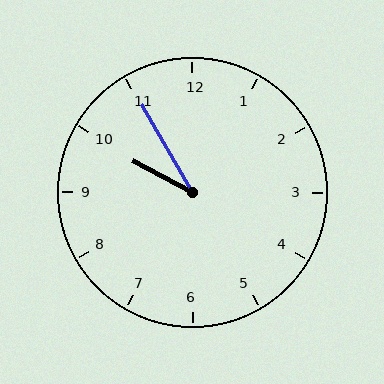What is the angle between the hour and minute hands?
Approximately 32 degrees.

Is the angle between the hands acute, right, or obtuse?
It is acute.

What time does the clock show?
9:55.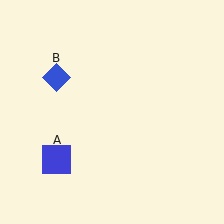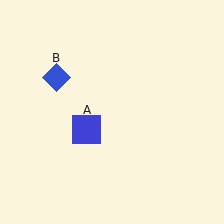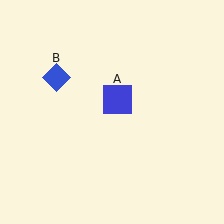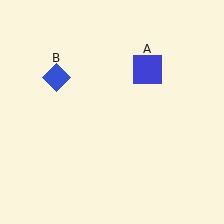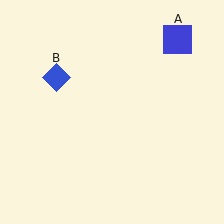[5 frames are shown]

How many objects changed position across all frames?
1 object changed position: blue square (object A).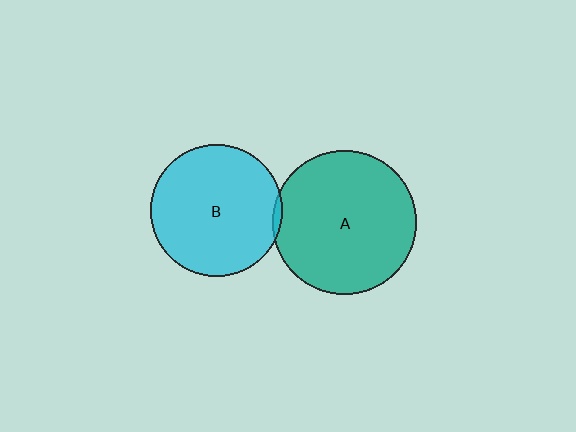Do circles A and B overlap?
Yes.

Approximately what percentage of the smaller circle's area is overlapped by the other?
Approximately 5%.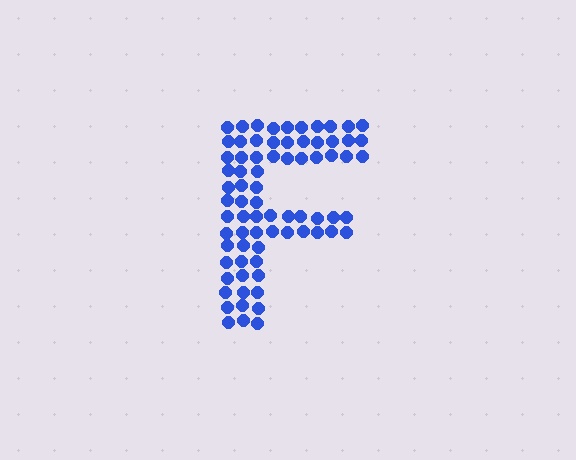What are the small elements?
The small elements are circles.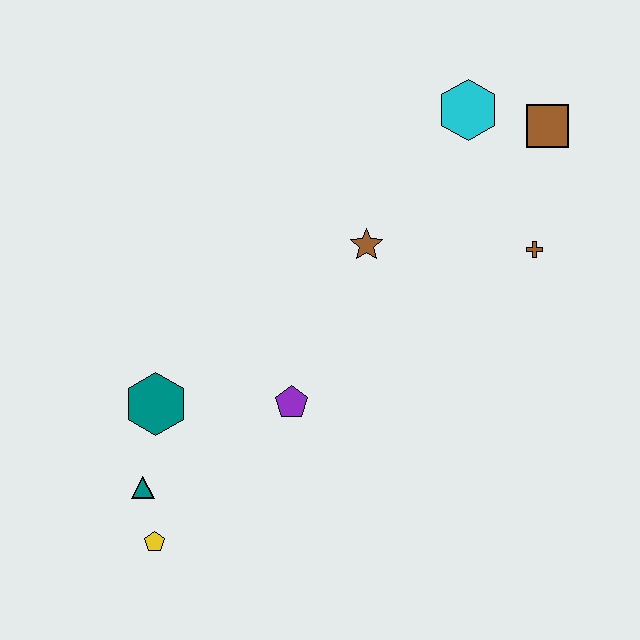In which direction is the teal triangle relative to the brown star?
The teal triangle is below the brown star.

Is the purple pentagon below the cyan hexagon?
Yes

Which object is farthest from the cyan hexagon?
The yellow pentagon is farthest from the cyan hexagon.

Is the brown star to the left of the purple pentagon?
No